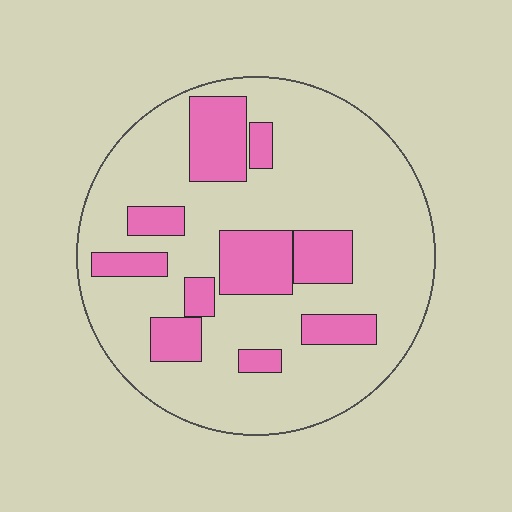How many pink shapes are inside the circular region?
10.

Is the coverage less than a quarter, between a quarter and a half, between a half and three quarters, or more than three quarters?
Less than a quarter.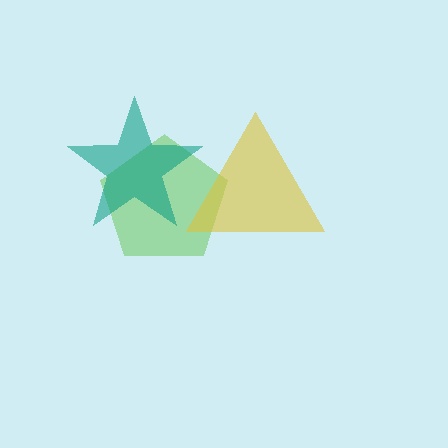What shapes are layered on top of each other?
The layered shapes are: a lime pentagon, a yellow triangle, a teal star.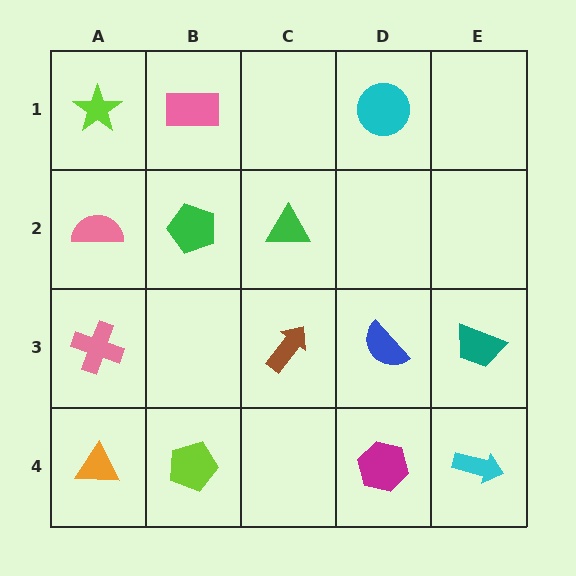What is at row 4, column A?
An orange triangle.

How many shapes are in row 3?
4 shapes.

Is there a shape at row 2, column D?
No, that cell is empty.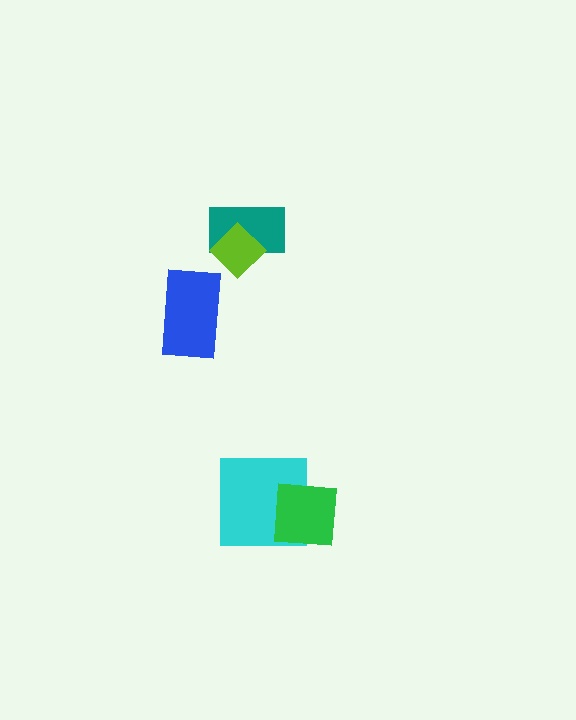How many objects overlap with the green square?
1 object overlaps with the green square.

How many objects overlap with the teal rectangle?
1 object overlaps with the teal rectangle.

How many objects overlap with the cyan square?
1 object overlaps with the cyan square.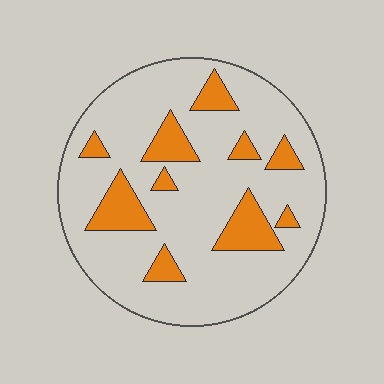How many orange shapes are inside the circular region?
10.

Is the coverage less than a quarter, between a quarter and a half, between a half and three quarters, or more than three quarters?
Less than a quarter.